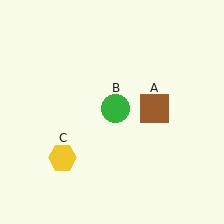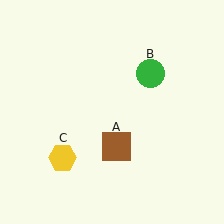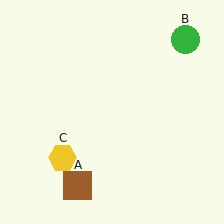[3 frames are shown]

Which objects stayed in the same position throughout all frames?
Yellow hexagon (object C) remained stationary.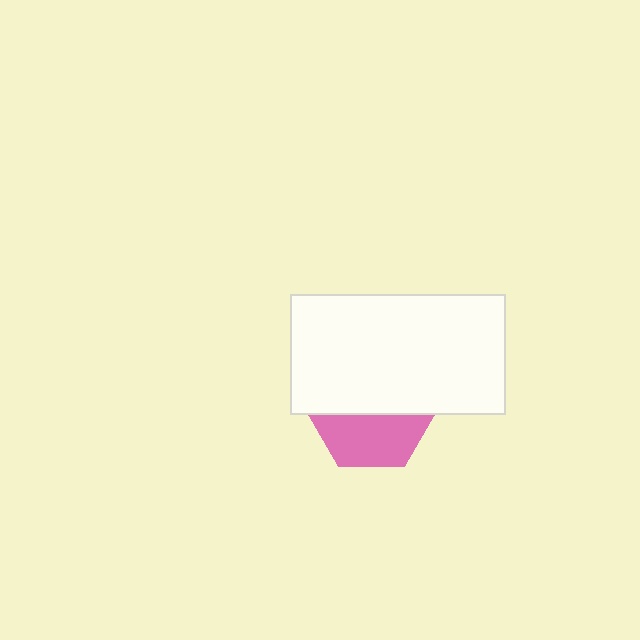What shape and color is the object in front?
The object in front is a white rectangle.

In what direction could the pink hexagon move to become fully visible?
The pink hexagon could move down. That would shift it out from behind the white rectangle entirely.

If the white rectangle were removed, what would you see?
You would see the complete pink hexagon.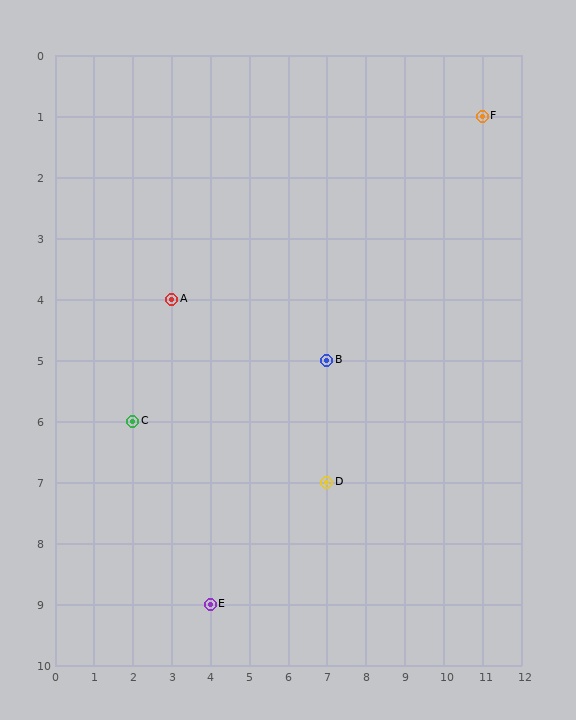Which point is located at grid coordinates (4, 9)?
Point E is at (4, 9).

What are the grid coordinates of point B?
Point B is at grid coordinates (7, 5).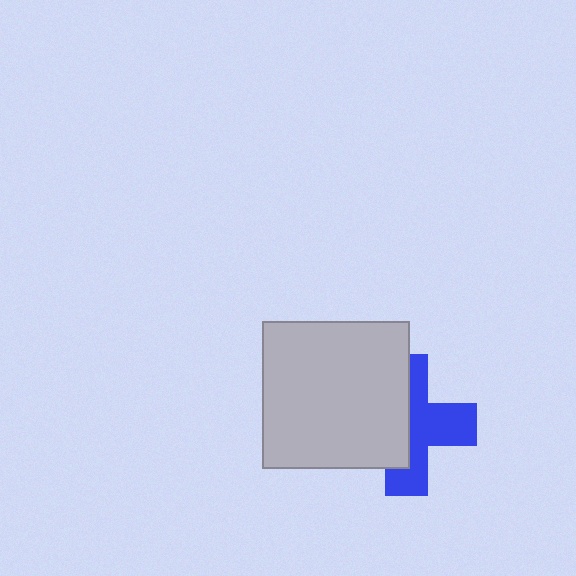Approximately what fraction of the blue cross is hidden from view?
Roughly 48% of the blue cross is hidden behind the light gray square.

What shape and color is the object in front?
The object in front is a light gray square.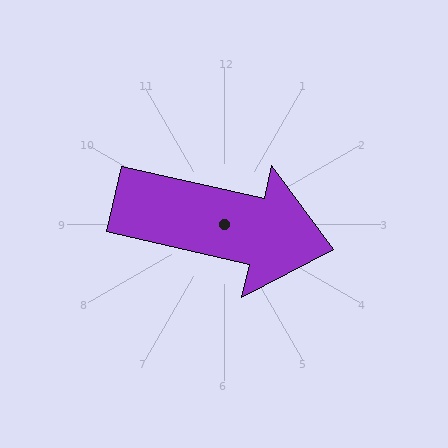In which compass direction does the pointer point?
East.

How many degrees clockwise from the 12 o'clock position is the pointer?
Approximately 103 degrees.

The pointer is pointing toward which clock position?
Roughly 3 o'clock.